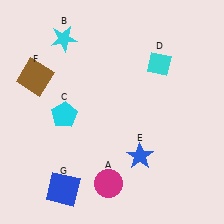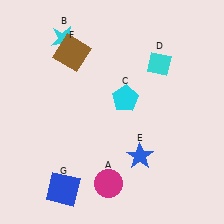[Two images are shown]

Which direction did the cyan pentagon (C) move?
The cyan pentagon (C) moved right.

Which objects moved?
The objects that moved are: the cyan pentagon (C), the brown square (F).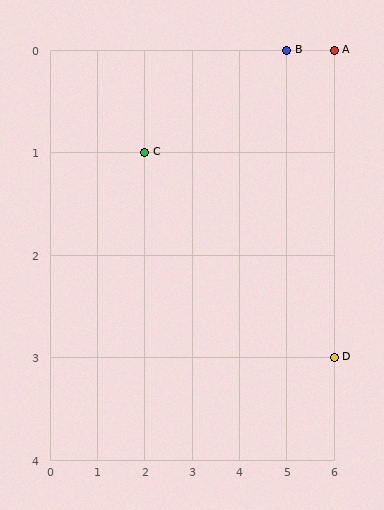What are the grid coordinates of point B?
Point B is at grid coordinates (5, 0).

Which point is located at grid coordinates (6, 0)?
Point A is at (6, 0).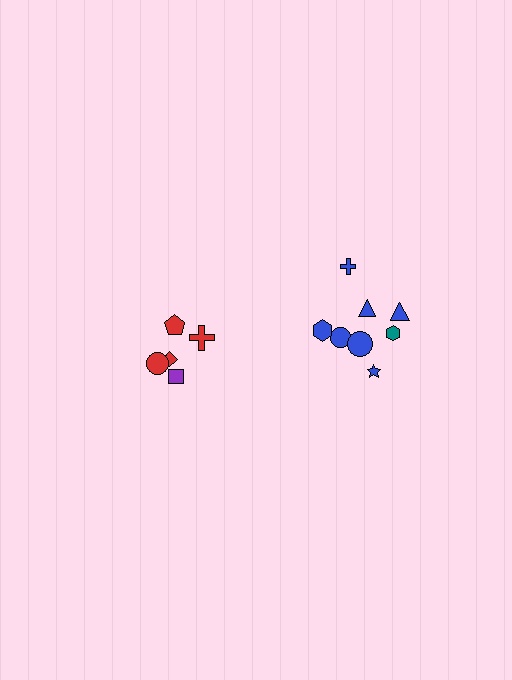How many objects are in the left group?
There are 5 objects.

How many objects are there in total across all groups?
There are 13 objects.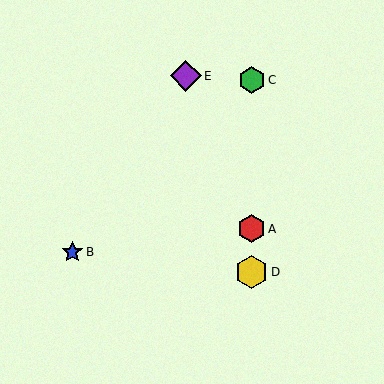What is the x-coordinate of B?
Object B is at x≈72.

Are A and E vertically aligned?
No, A is at x≈252 and E is at x≈186.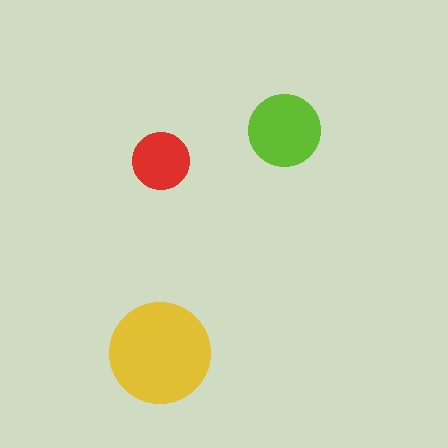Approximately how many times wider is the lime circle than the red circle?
About 1.5 times wider.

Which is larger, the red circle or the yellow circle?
The yellow one.